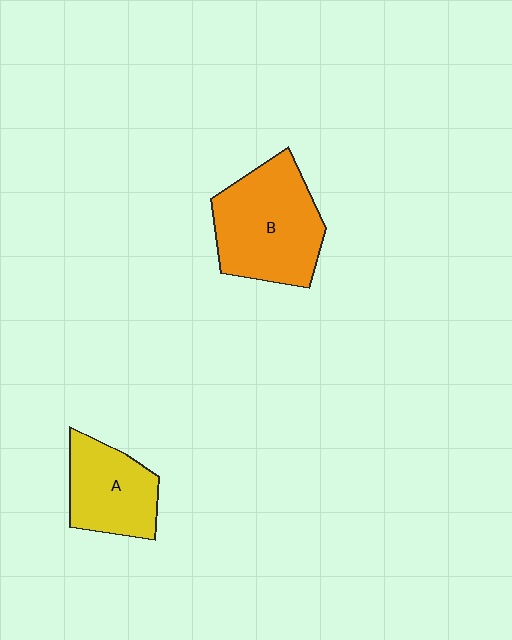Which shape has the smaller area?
Shape A (yellow).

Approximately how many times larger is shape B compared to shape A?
Approximately 1.5 times.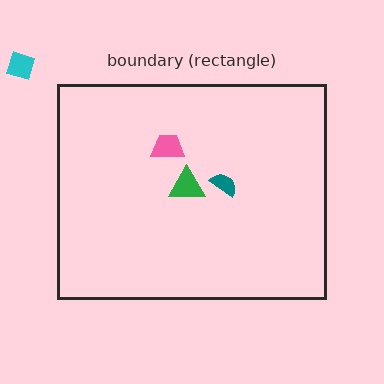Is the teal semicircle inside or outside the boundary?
Inside.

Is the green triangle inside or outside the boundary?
Inside.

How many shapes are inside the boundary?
3 inside, 1 outside.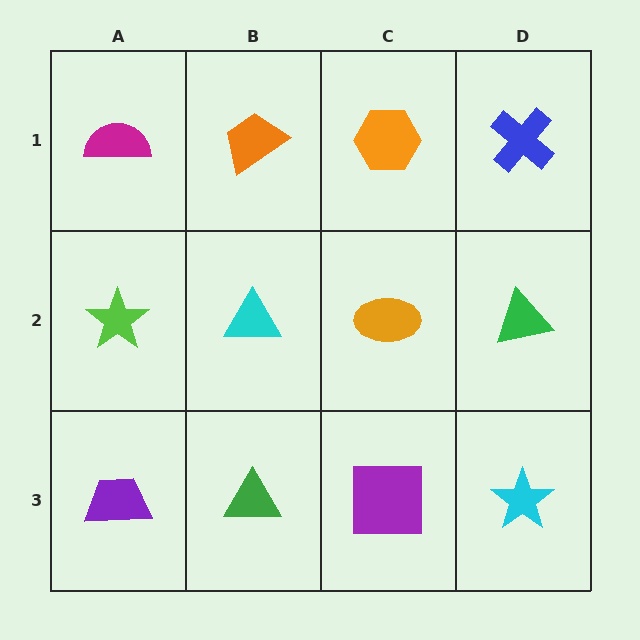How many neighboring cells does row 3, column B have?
3.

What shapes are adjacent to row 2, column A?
A magenta semicircle (row 1, column A), a purple trapezoid (row 3, column A), a cyan triangle (row 2, column B).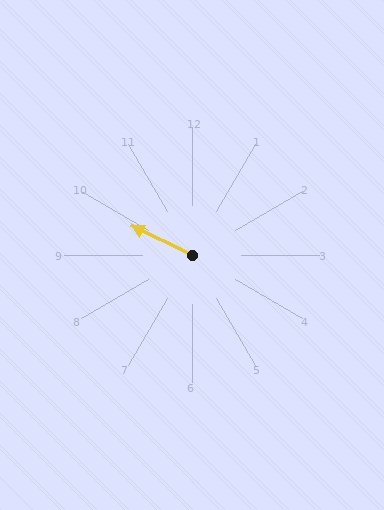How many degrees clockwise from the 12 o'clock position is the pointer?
Approximately 296 degrees.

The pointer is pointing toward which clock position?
Roughly 10 o'clock.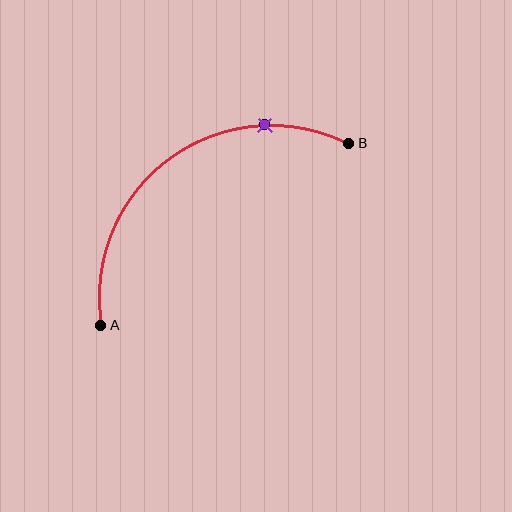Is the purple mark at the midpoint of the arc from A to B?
No. The purple mark lies on the arc but is closer to endpoint B. The arc midpoint would be at the point on the curve equidistant along the arc from both A and B.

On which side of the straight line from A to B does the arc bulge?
The arc bulges above and to the left of the straight line connecting A and B.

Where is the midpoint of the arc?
The arc midpoint is the point on the curve farthest from the straight line joining A and B. It sits above and to the left of that line.